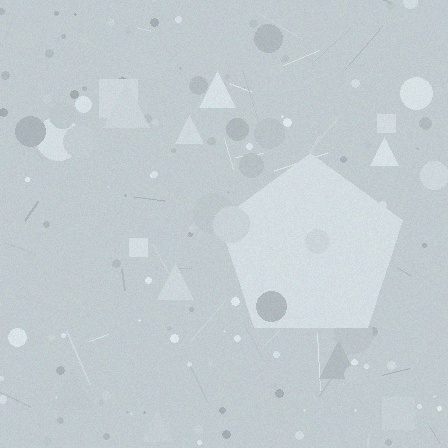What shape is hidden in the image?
A pentagon is hidden in the image.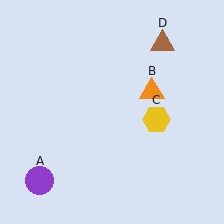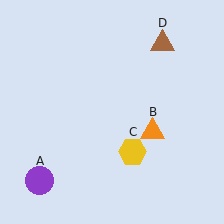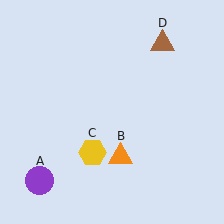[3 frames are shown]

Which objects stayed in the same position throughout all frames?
Purple circle (object A) and brown triangle (object D) remained stationary.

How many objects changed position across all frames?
2 objects changed position: orange triangle (object B), yellow hexagon (object C).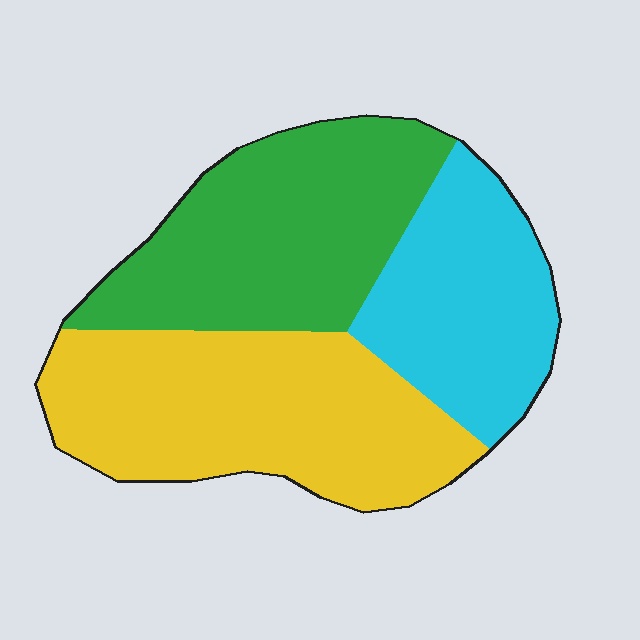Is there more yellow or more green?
Yellow.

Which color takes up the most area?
Yellow, at roughly 40%.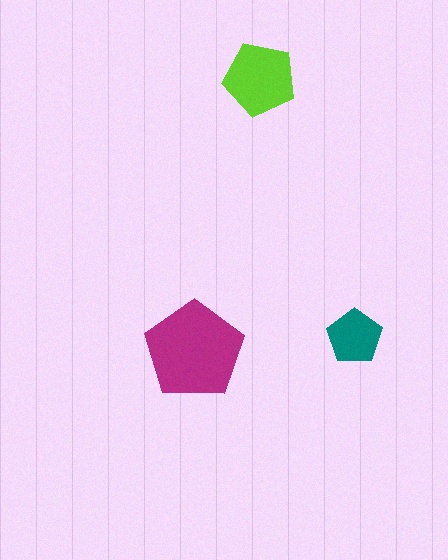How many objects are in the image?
There are 3 objects in the image.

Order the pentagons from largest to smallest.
the magenta one, the lime one, the teal one.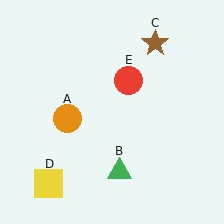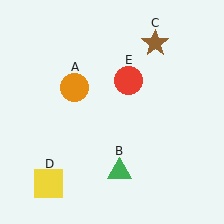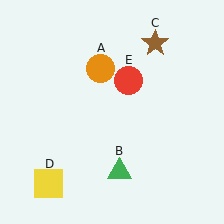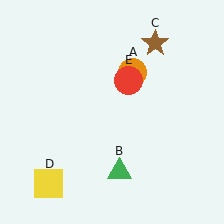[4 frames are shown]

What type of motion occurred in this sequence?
The orange circle (object A) rotated clockwise around the center of the scene.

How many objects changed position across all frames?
1 object changed position: orange circle (object A).